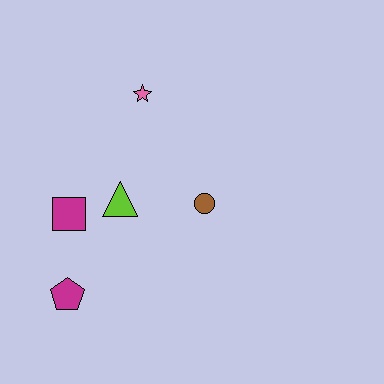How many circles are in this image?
There is 1 circle.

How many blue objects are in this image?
There are no blue objects.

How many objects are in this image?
There are 5 objects.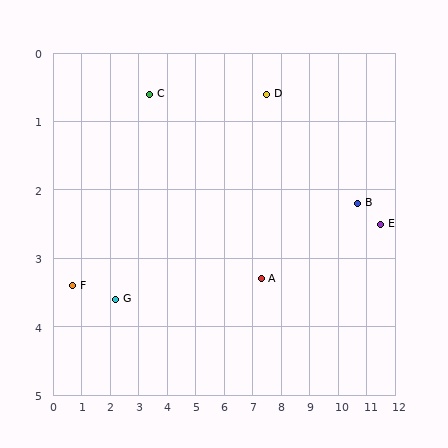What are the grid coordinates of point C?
Point C is at approximately (3.4, 0.6).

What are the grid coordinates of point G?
Point G is at approximately (2.2, 3.6).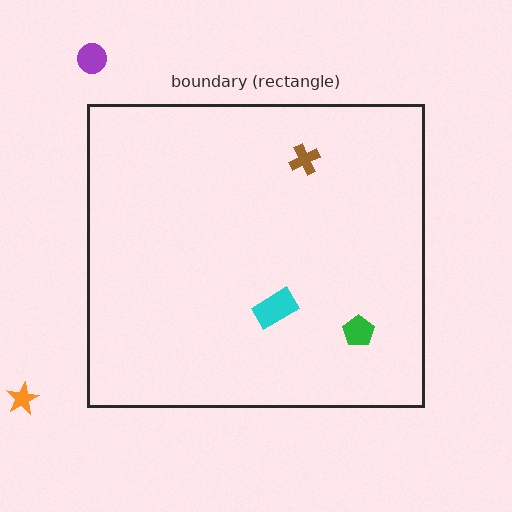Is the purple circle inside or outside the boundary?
Outside.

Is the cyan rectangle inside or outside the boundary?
Inside.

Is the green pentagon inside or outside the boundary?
Inside.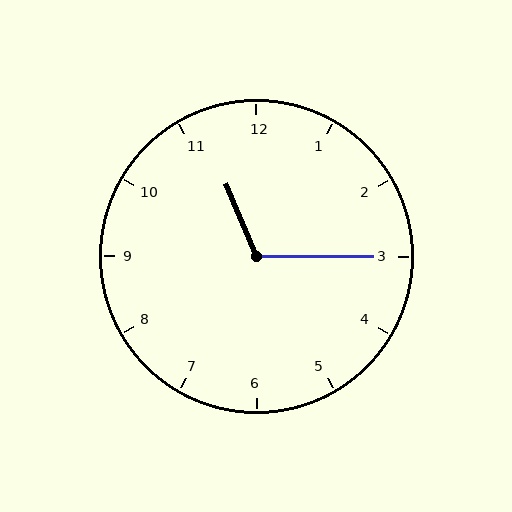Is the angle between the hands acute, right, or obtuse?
It is obtuse.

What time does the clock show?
11:15.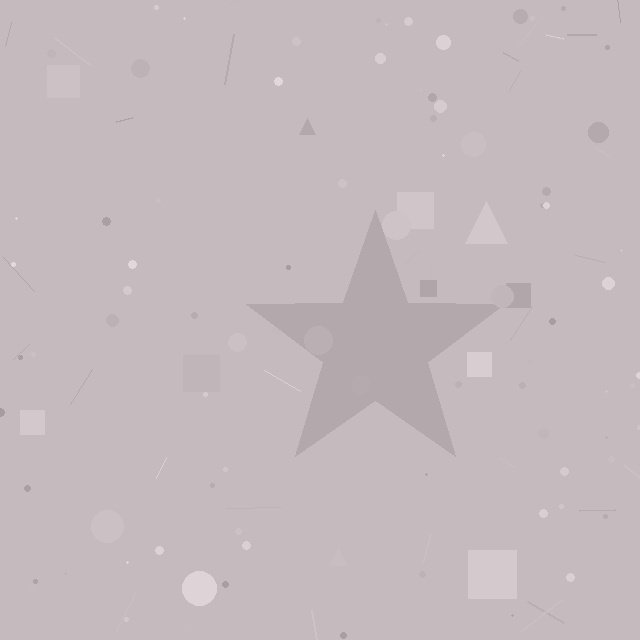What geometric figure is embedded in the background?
A star is embedded in the background.